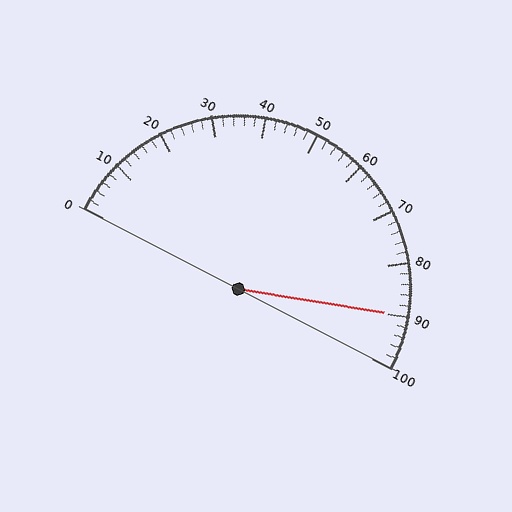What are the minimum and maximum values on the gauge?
The gauge ranges from 0 to 100.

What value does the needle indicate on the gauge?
The needle indicates approximately 90.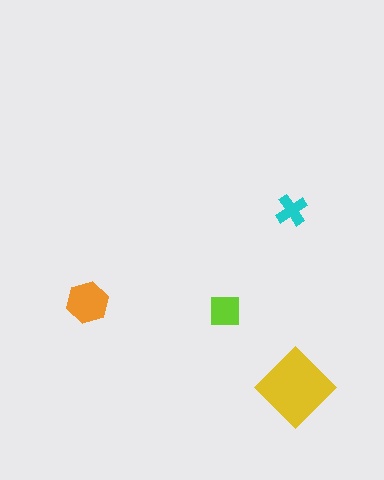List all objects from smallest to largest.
The cyan cross, the lime square, the orange hexagon, the yellow diamond.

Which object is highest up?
The cyan cross is topmost.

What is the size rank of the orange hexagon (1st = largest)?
2nd.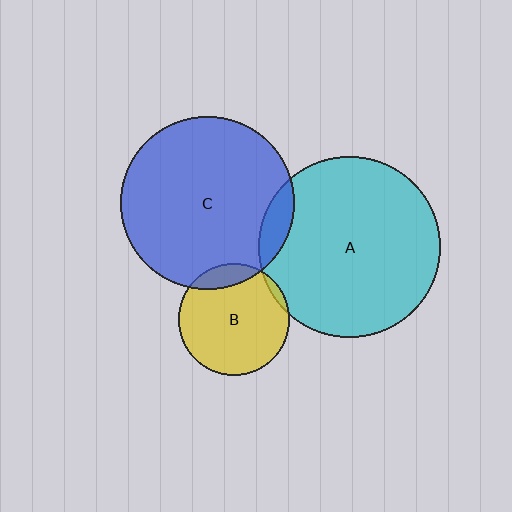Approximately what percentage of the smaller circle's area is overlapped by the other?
Approximately 5%.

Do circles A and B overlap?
Yes.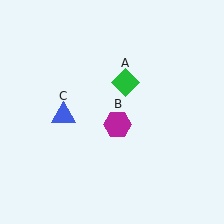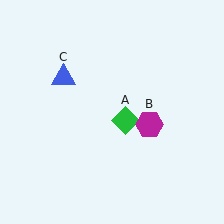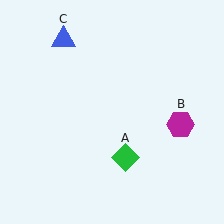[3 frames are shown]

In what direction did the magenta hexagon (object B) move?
The magenta hexagon (object B) moved right.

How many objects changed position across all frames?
3 objects changed position: green diamond (object A), magenta hexagon (object B), blue triangle (object C).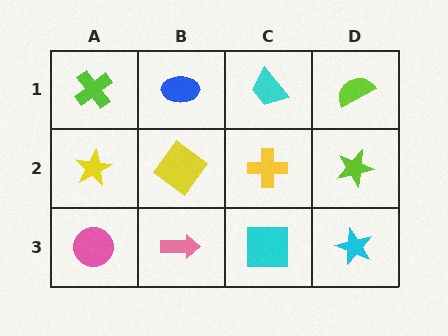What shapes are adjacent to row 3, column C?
A yellow cross (row 2, column C), a pink arrow (row 3, column B), a cyan star (row 3, column D).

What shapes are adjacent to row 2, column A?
A lime cross (row 1, column A), a pink circle (row 3, column A), a yellow diamond (row 2, column B).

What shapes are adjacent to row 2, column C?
A cyan trapezoid (row 1, column C), a cyan square (row 3, column C), a yellow diamond (row 2, column B), a lime star (row 2, column D).